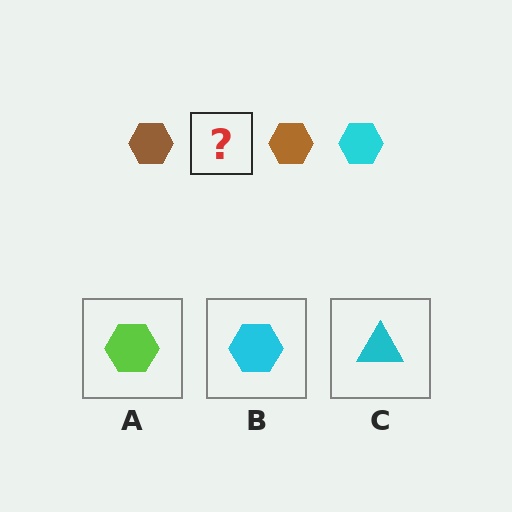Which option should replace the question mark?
Option B.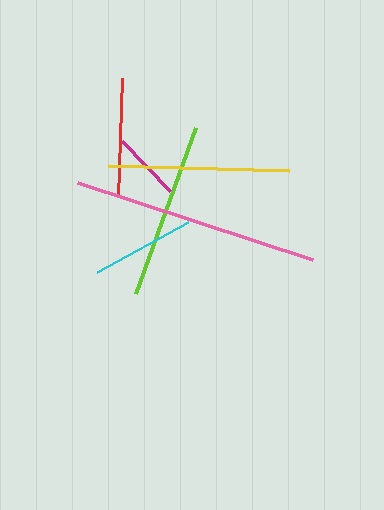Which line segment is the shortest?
The magenta line is the shortest at approximately 69 pixels.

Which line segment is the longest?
The pink line is the longest at approximately 247 pixels.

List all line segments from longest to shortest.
From longest to shortest: pink, yellow, lime, red, cyan, magenta.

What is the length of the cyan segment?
The cyan segment is approximately 103 pixels long.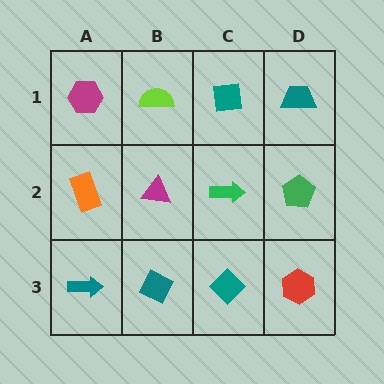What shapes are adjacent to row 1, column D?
A green pentagon (row 2, column D), a teal square (row 1, column C).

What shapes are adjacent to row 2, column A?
A magenta hexagon (row 1, column A), a teal arrow (row 3, column A), a magenta triangle (row 2, column B).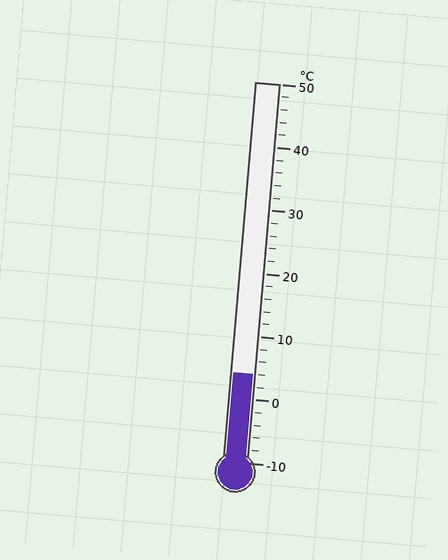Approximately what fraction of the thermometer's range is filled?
The thermometer is filled to approximately 25% of its range.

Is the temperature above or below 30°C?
The temperature is below 30°C.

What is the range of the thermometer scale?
The thermometer scale ranges from -10°C to 50°C.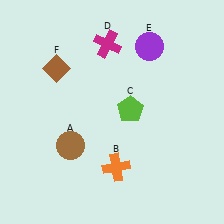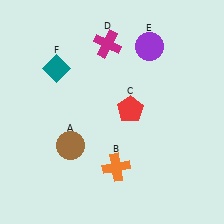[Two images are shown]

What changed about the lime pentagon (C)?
In Image 1, C is lime. In Image 2, it changed to red.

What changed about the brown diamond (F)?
In Image 1, F is brown. In Image 2, it changed to teal.